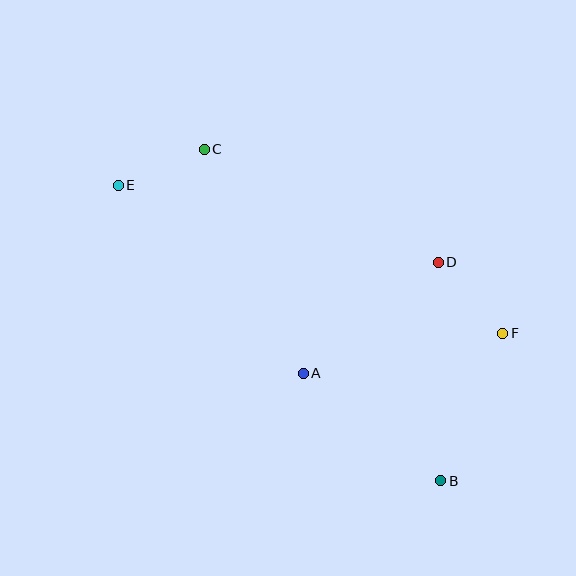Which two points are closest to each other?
Points C and E are closest to each other.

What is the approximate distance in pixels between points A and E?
The distance between A and E is approximately 264 pixels.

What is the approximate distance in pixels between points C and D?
The distance between C and D is approximately 260 pixels.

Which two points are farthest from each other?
Points B and E are farthest from each other.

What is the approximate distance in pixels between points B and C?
The distance between B and C is approximately 407 pixels.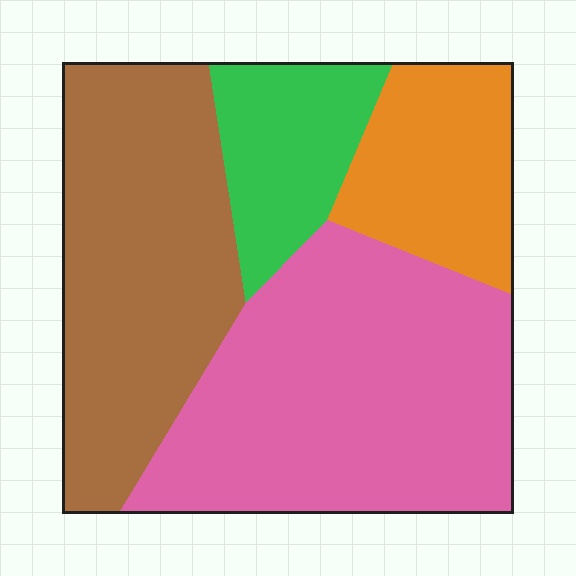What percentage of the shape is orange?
Orange takes up less than a quarter of the shape.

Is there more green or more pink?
Pink.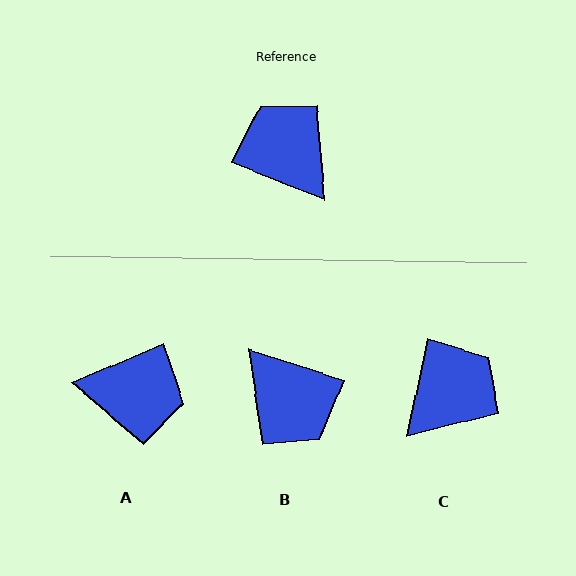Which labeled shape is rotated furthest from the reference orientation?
B, about 176 degrees away.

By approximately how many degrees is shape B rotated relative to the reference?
Approximately 176 degrees clockwise.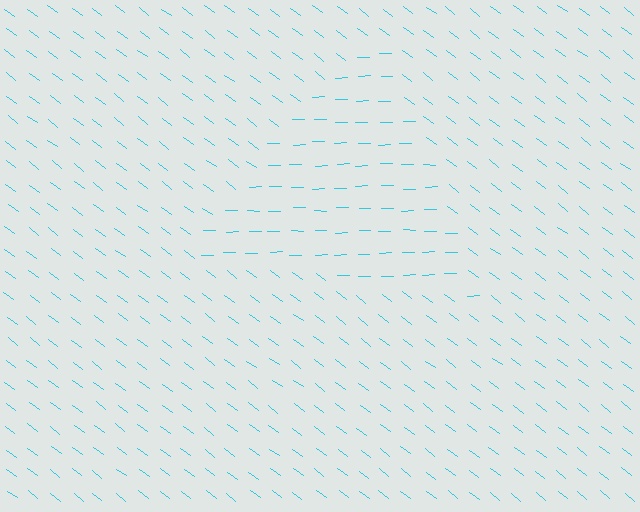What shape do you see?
I see a triangle.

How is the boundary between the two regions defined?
The boundary is defined purely by a change in line orientation (approximately 38 degrees difference). All lines are the same color and thickness.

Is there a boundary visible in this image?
Yes, there is a texture boundary formed by a change in line orientation.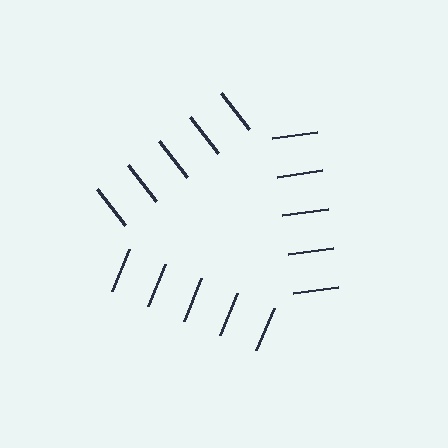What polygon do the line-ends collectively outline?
An illusory triangle — the line segments terminate on its edges but no continuous stroke is drawn.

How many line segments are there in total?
15 — 5 along each of the 3 edges.